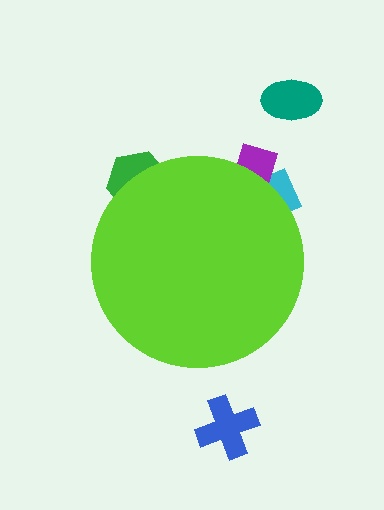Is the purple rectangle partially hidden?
Yes, the purple rectangle is partially hidden behind the lime circle.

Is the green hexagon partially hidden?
Yes, the green hexagon is partially hidden behind the lime circle.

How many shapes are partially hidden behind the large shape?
3 shapes are partially hidden.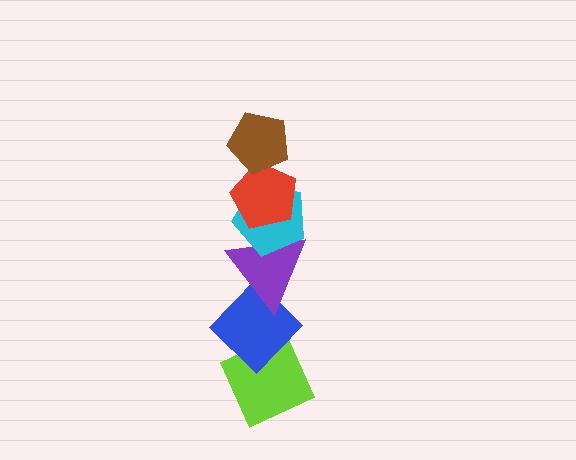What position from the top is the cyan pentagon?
The cyan pentagon is 3rd from the top.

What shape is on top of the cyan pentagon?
The red pentagon is on top of the cyan pentagon.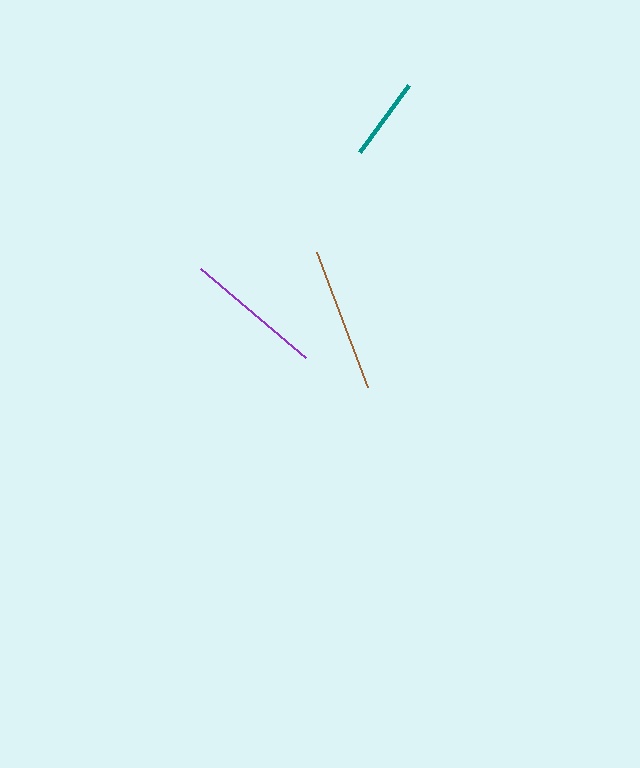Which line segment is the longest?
The brown line is the longest at approximately 145 pixels.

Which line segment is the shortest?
The teal line is the shortest at approximately 83 pixels.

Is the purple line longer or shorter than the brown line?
The brown line is longer than the purple line.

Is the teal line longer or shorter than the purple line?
The purple line is longer than the teal line.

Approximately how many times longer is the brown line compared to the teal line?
The brown line is approximately 1.7 times the length of the teal line.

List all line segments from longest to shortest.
From longest to shortest: brown, purple, teal.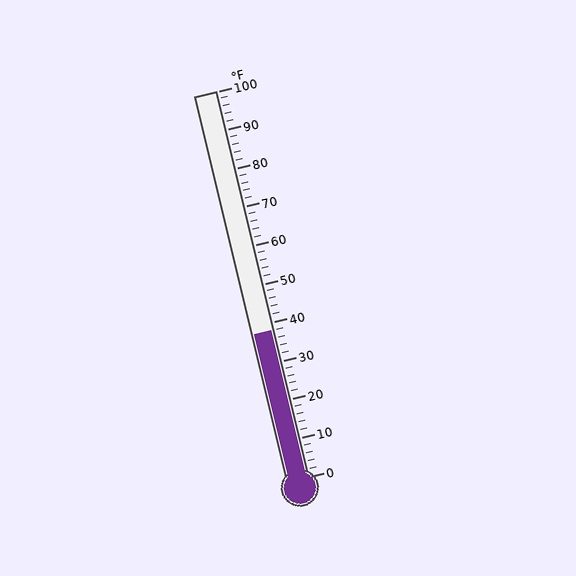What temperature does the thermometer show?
The thermometer shows approximately 38°F.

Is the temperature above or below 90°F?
The temperature is below 90°F.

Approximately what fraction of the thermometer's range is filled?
The thermometer is filled to approximately 40% of its range.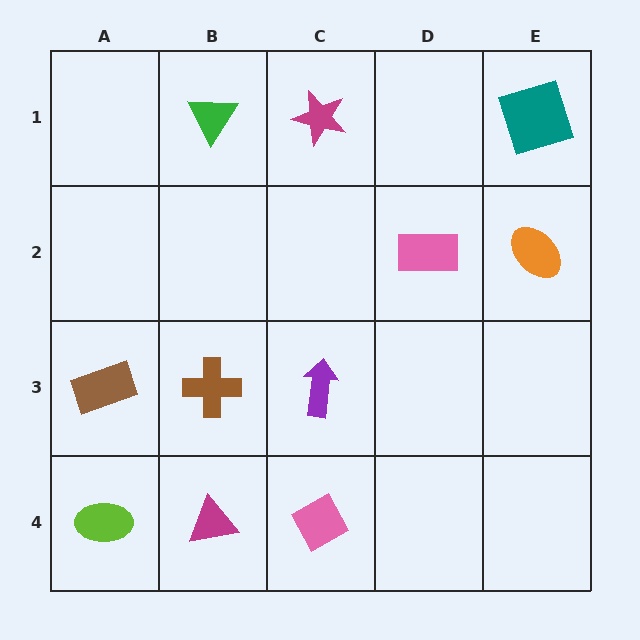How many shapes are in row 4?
3 shapes.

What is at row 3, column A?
A brown rectangle.